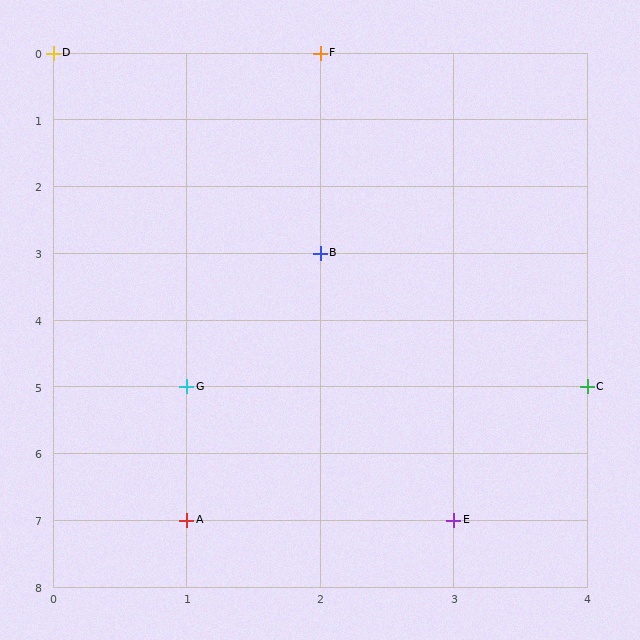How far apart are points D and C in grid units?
Points D and C are 4 columns and 5 rows apart (about 6.4 grid units diagonally).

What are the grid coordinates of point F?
Point F is at grid coordinates (2, 0).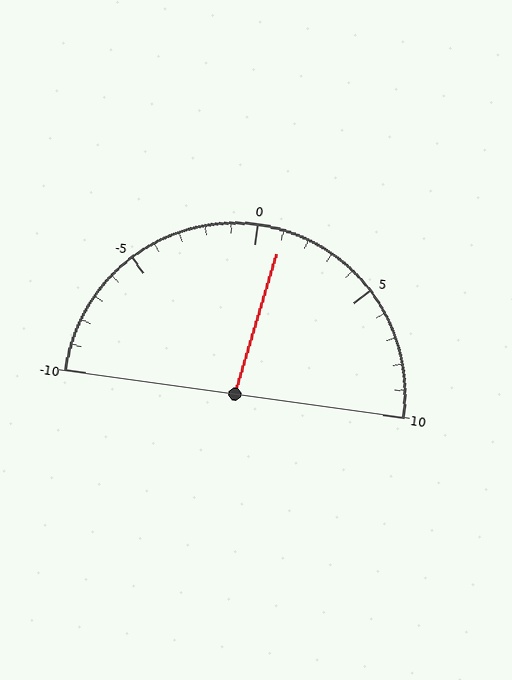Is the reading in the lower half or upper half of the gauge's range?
The reading is in the upper half of the range (-10 to 10).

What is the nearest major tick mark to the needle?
The nearest major tick mark is 0.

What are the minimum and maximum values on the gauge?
The gauge ranges from -10 to 10.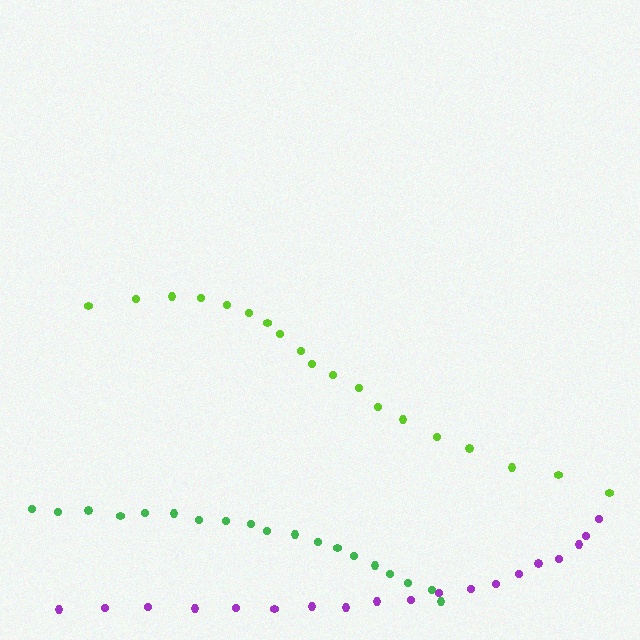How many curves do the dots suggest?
There are 3 distinct paths.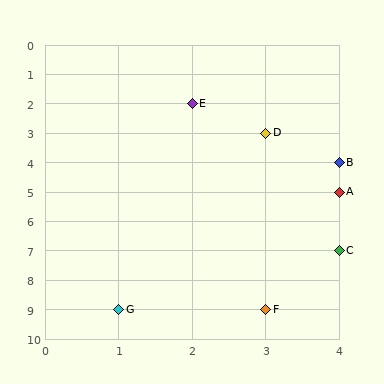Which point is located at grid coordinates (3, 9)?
Point F is at (3, 9).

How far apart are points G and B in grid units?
Points G and B are 3 columns and 5 rows apart (about 5.8 grid units diagonally).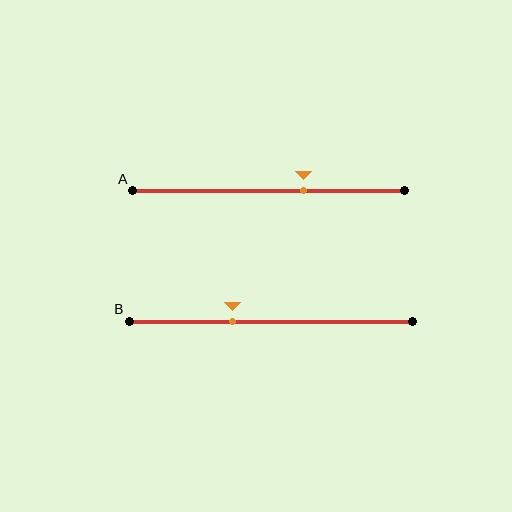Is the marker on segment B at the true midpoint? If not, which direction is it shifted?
No, the marker on segment B is shifted to the left by about 14% of the segment length.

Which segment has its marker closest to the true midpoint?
Segment A has its marker closest to the true midpoint.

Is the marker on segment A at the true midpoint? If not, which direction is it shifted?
No, the marker on segment A is shifted to the right by about 13% of the segment length.